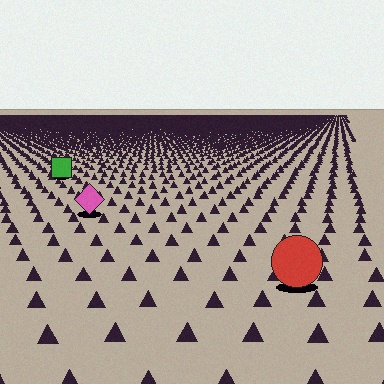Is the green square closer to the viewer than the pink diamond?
No. The pink diamond is closer — you can tell from the texture gradient: the ground texture is coarser near it.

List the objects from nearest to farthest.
From nearest to farthest: the red circle, the pink diamond, the green square.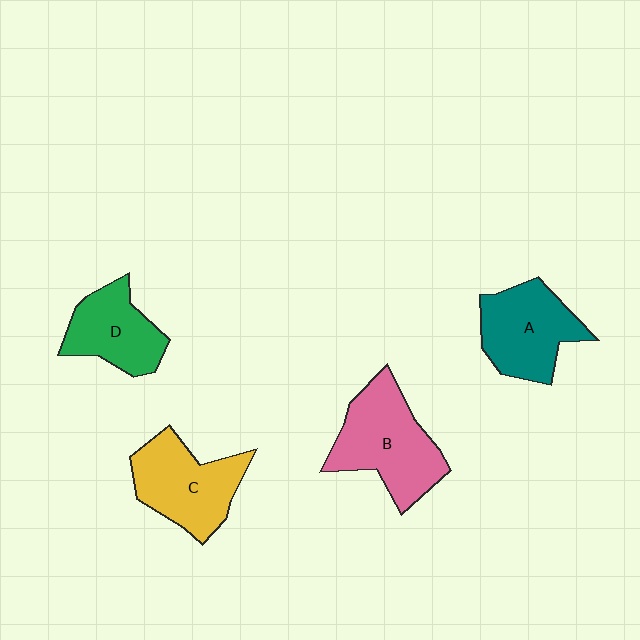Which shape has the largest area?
Shape B (pink).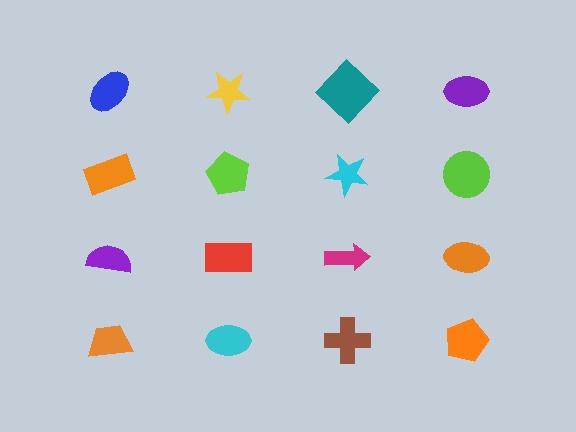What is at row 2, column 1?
An orange rectangle.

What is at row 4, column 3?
A brown cross.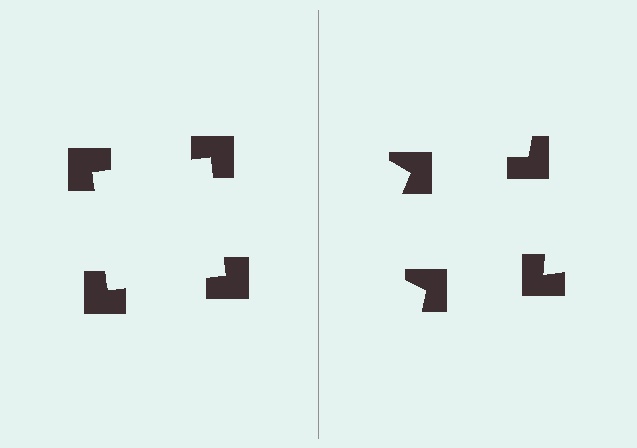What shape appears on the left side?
An illusory square.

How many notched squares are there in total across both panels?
8 — 4 on each side.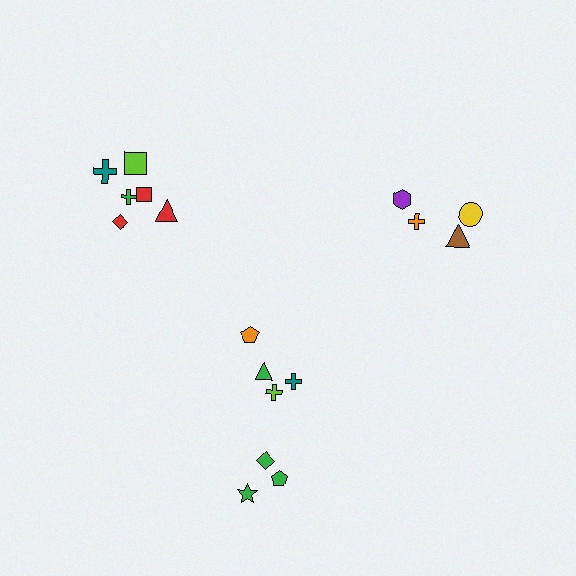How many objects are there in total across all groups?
There are 17 objects.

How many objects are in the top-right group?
There are 4 objects.